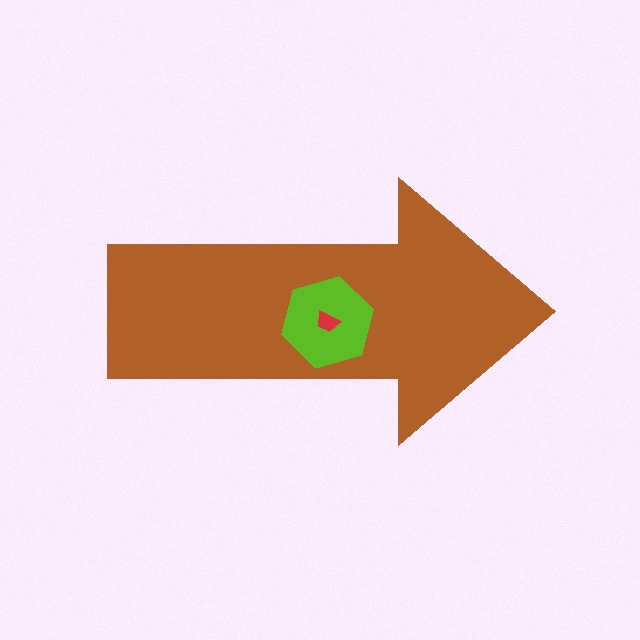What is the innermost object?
The red trapezoid.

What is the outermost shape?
The brown arrow.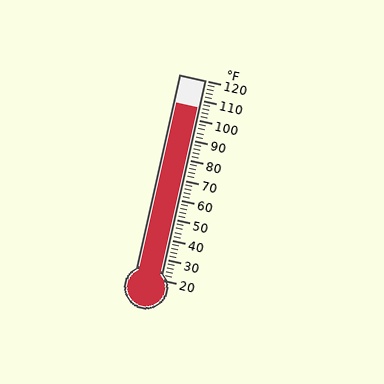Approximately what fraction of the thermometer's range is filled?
The thermometer is filled to approximately 85% of its range.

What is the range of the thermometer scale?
The thermometer scale ranges from 20°F to 120°F.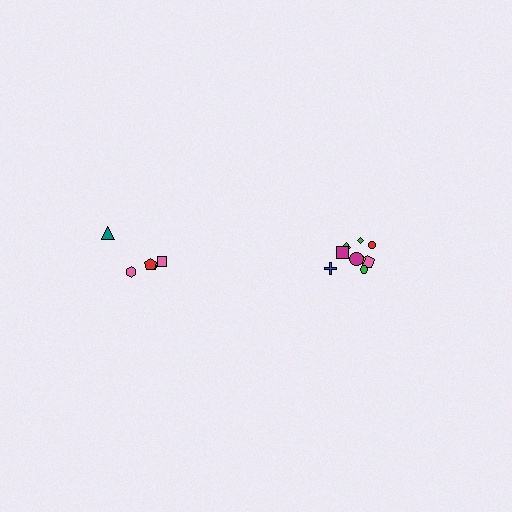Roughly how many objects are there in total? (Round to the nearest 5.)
Roughly 15 objects in total.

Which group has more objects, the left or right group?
The right group.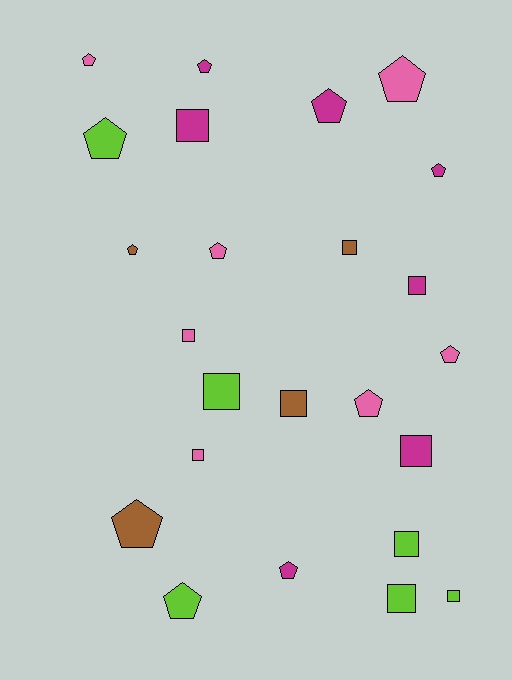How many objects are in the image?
There are 24 objects.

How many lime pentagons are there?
There are 2 lime pentagons.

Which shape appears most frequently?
Pentagon, with 13 objects.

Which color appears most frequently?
Pink, with 7 objects.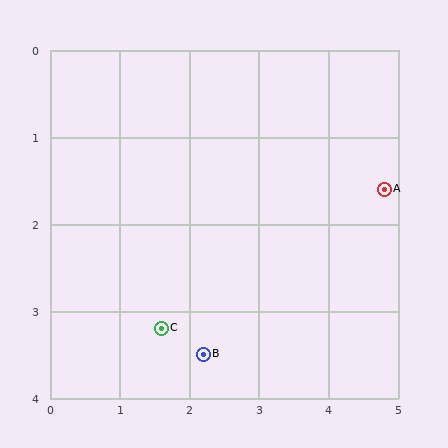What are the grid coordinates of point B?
Point B is at approximately (2.2, 3.5).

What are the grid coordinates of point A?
Point A is at approximately (4.8, 1.6).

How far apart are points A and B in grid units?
Points A and B are about 3.2 grid units apart.